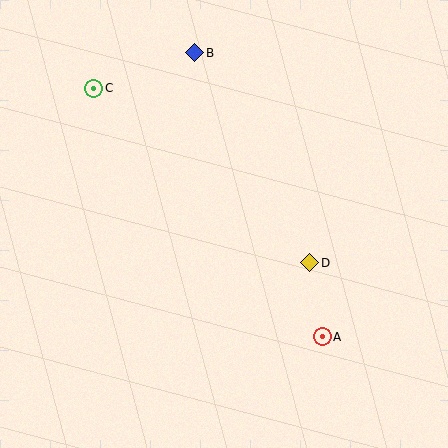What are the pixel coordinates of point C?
Point C is at (94, 88).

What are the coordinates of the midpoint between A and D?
The midpoint between A and D is at (316, 300).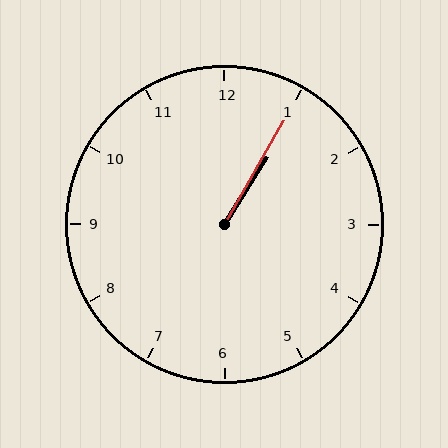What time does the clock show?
1:05.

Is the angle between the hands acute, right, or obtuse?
It is acute.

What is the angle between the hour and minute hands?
Approximately 2 degrees.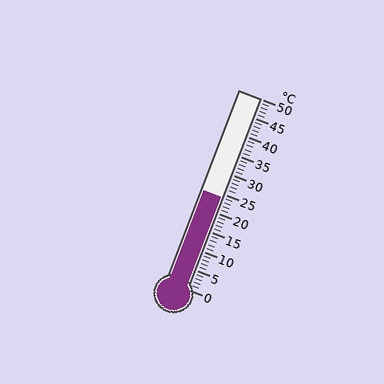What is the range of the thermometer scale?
The thermometer scale ranges from 0°C to 50°C.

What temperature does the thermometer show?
The thermometer shows approximately 24°C.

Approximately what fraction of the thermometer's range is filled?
The thermometer is filled to approximately 50% of its range.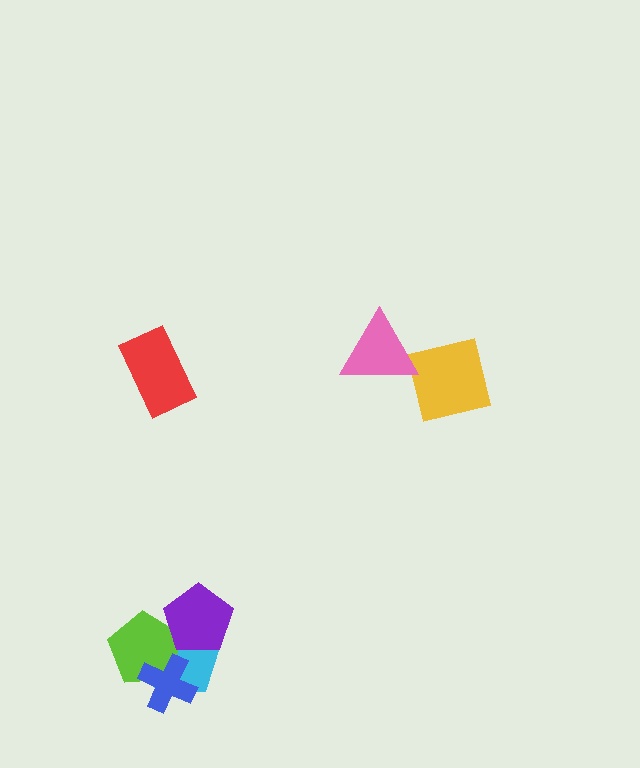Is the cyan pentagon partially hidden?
Yes, it is partially covered by another shape.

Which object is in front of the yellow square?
The pink triangle is in front of the yellow square.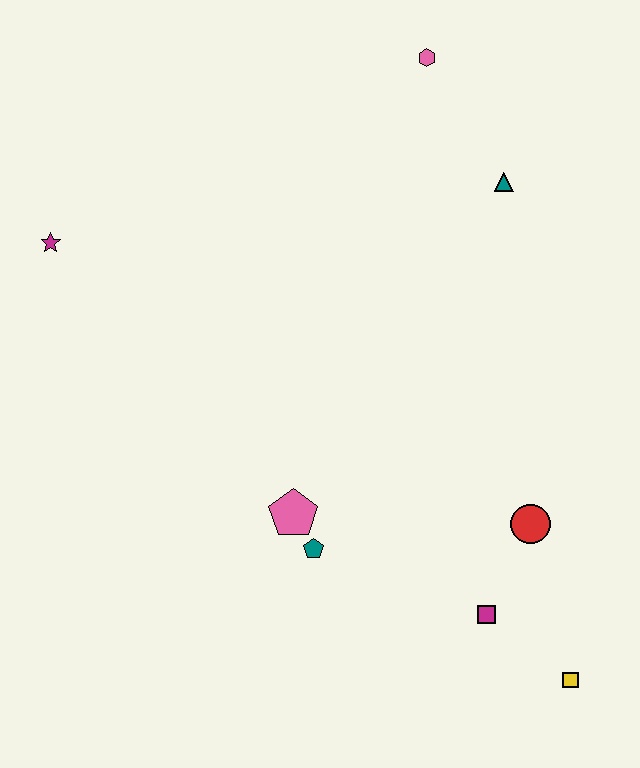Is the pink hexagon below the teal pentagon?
No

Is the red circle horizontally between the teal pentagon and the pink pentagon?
No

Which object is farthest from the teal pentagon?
The pink hexagon is farthest from the teal pentagon.